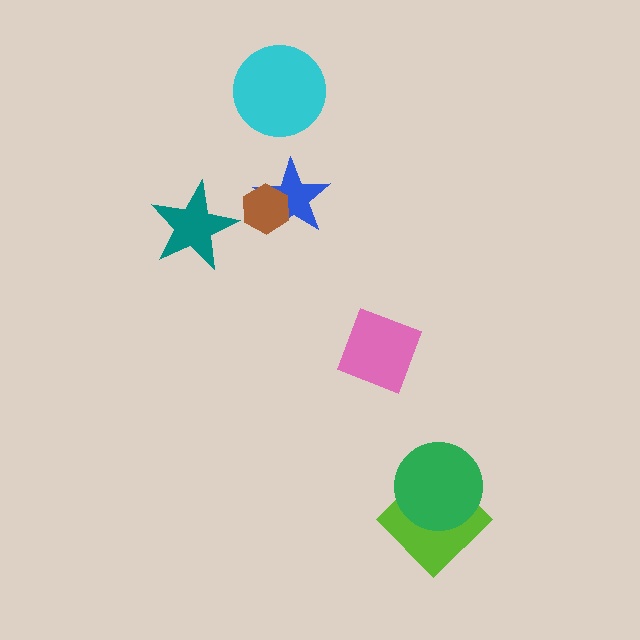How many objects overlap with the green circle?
1 object overlaps with the green circle.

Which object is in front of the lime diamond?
The green circle is in front of the lime diamond.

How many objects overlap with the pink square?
0 objects overlap with the pink square.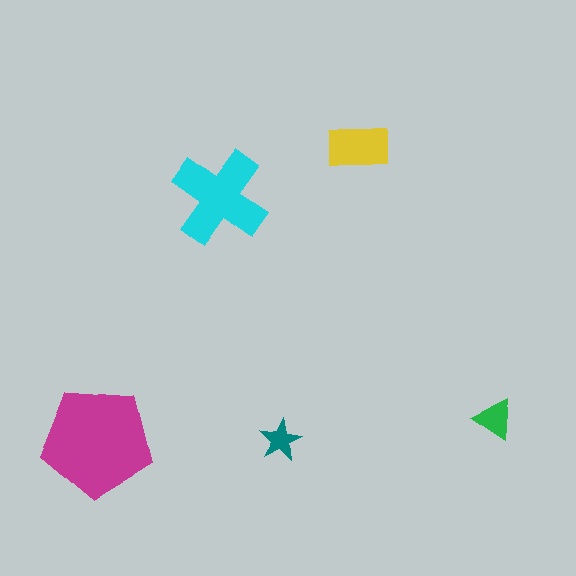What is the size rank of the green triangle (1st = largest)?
4th.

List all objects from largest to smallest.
The magenta pentagon, the cyan cross, the yellow rectangle, the green triangle, the teal star.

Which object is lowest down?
The teal star is bottommost.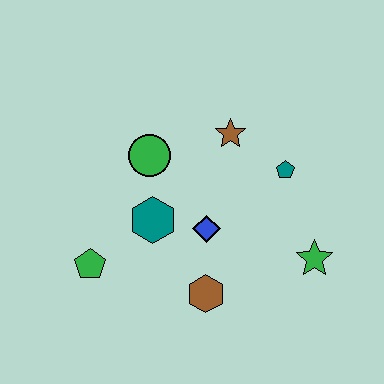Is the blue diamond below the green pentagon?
No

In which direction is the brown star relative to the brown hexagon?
The brown star is above the brown hexagon.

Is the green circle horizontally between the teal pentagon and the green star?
No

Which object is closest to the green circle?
The teal hexagon is closest to the green circle.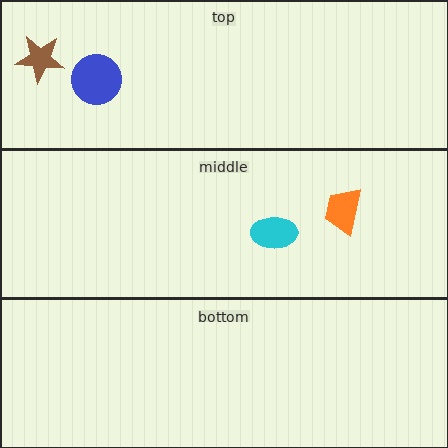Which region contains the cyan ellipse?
The middle region.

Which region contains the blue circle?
The top region.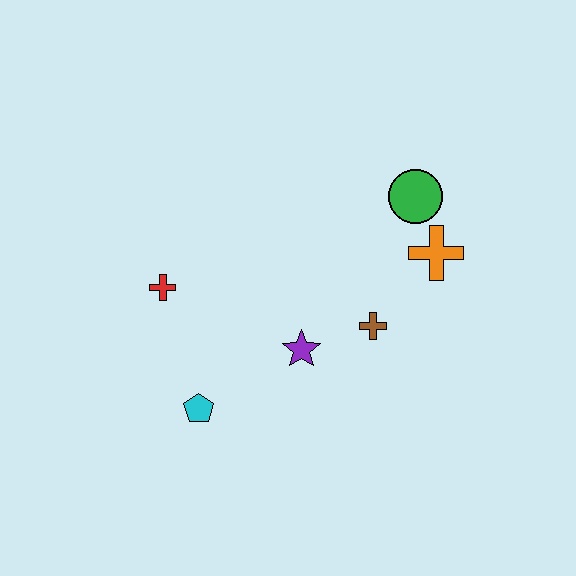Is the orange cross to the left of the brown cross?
No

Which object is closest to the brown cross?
The purple star is closest to the brown cross.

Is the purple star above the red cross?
No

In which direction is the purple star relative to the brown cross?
The purple star is to the left of the brown cross.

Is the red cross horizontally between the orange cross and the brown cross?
No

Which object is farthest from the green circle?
The cyan pentagon is farthest from the green circle.